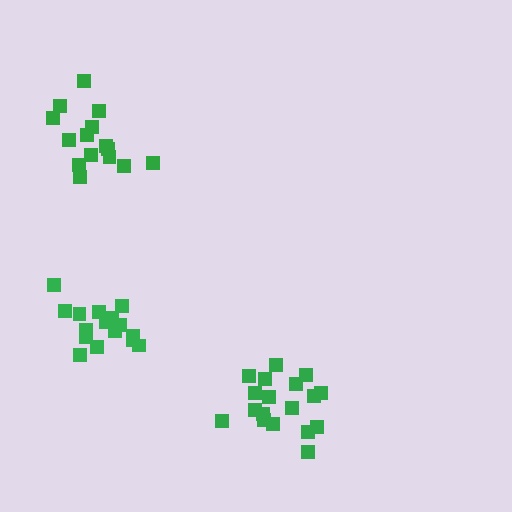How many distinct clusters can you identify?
There are 3 distinct clusters.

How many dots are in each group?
Group 1: 16 dots, Group 2: 15 dots, Group 3: 18 dots (49 total).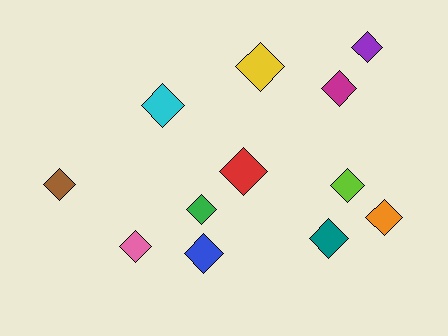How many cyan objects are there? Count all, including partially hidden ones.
There is 1 cyan object.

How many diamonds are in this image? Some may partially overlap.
There are 12 diamonds.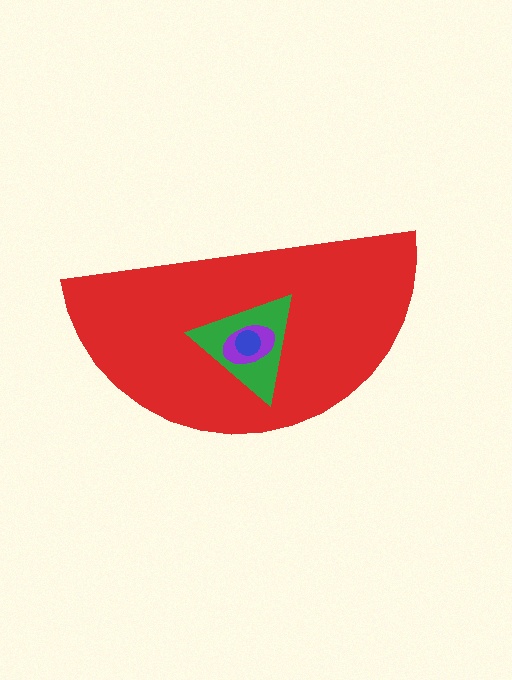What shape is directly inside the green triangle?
The purple ellipse.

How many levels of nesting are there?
4.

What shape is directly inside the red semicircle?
The green triangle.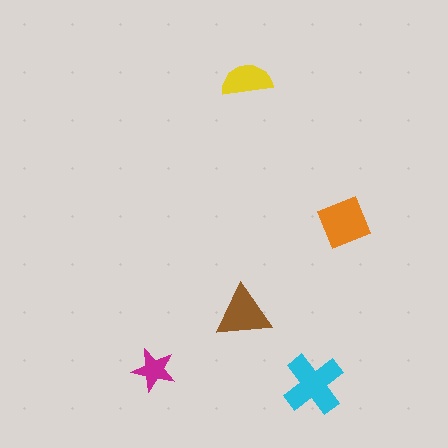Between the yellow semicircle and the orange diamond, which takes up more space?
The orange diamond.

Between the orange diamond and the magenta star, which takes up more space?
The orange diamond.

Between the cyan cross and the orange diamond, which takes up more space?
The cyan cross.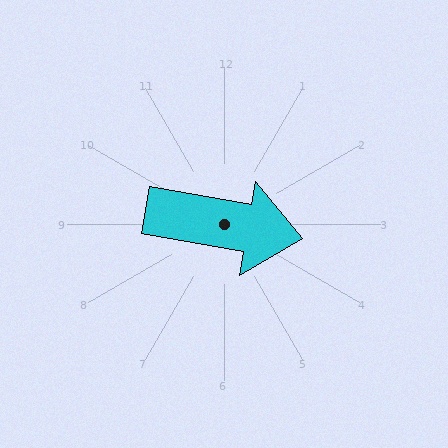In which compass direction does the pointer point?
East.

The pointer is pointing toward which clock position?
Roughly 3 o'clock.